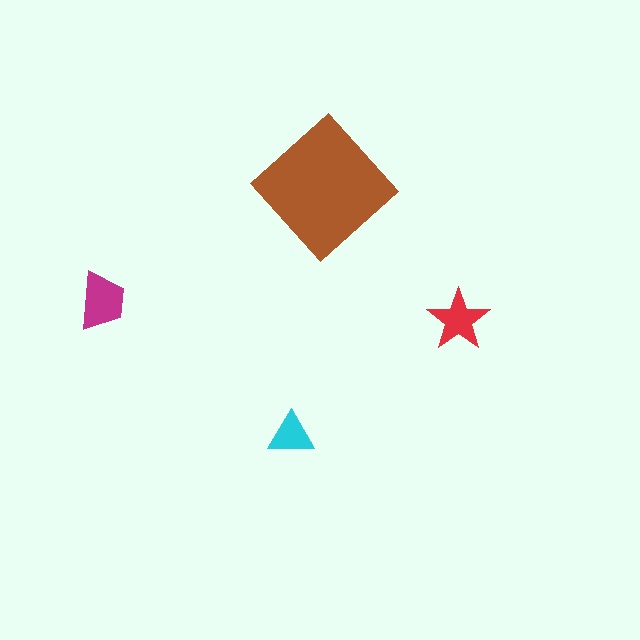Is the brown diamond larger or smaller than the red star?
Larger.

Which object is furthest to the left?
The magenta trapezoid is leftmost.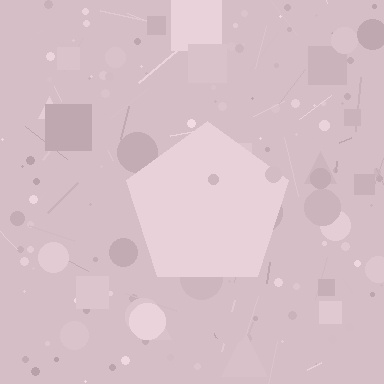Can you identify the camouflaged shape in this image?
The camouflaged shape is a pentagon.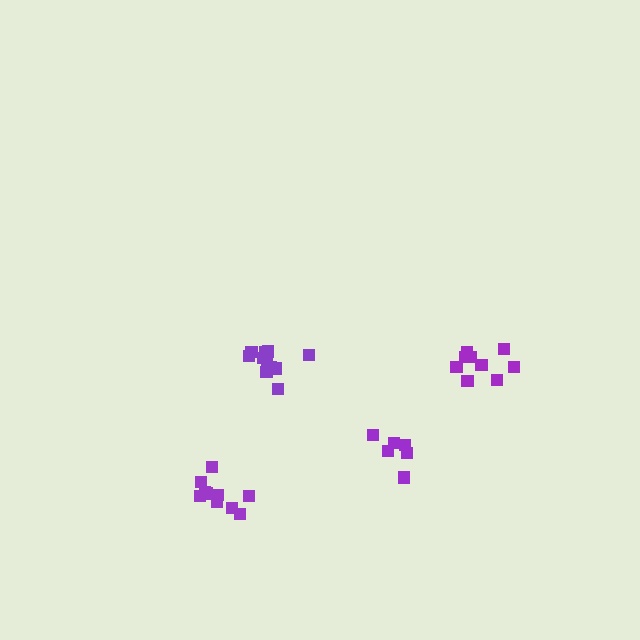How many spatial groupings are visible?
There are 4 spatial groupings.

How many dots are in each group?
Group 1: 9 dots, Group 2: 6 dots, Group 3: 11 dots, Group 4: 10 dots (36 total).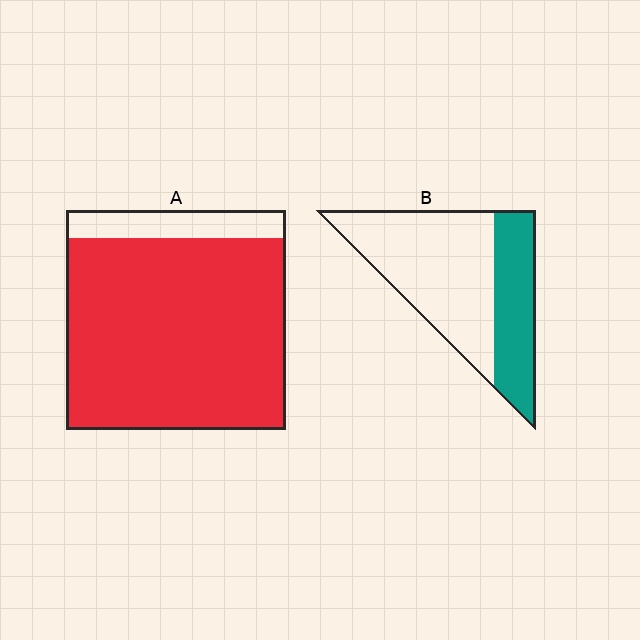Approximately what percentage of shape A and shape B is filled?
A is approximately 85% and B is approximately 35%.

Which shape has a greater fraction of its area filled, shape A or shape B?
Shape A.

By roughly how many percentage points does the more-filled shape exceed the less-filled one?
By roughly 55 percentage points (A over B).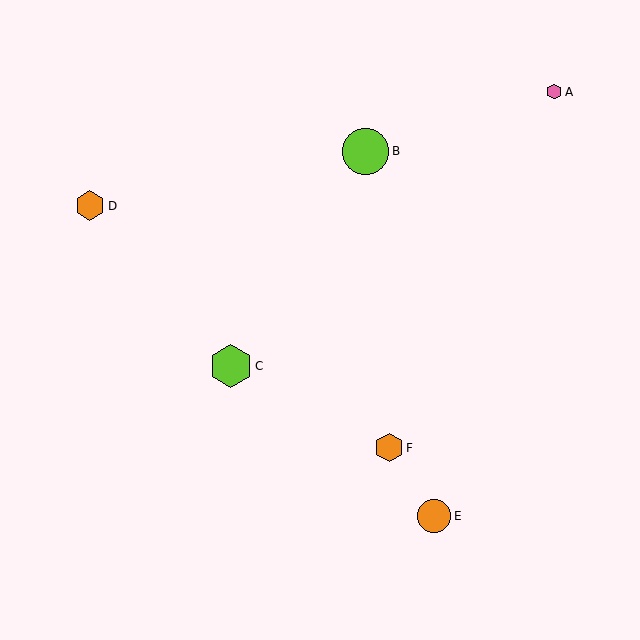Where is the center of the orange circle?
The center of the orange circle is at (434, 516).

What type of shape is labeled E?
Shape E is an orange circle.